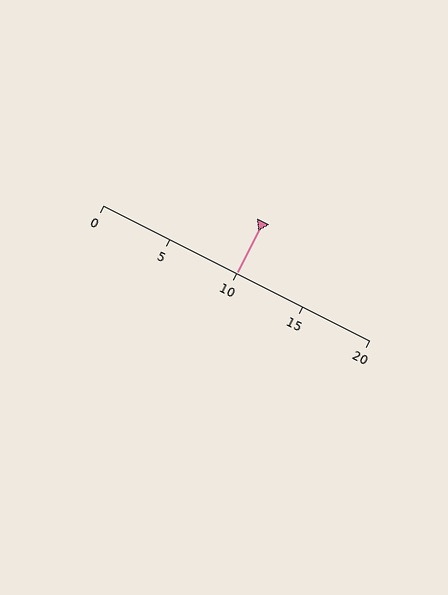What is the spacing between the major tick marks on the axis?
The major ticks are spaced 5 apart.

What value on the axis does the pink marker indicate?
The marker indicates approximately 10.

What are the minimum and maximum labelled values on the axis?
The axis runs from 0 to 20.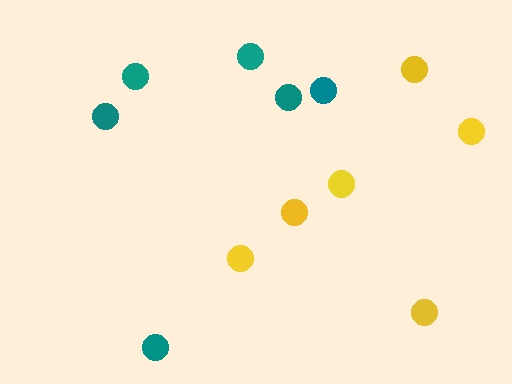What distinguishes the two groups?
There are 2 groups: one group of yellow circles (6) and one group of teal circles (6).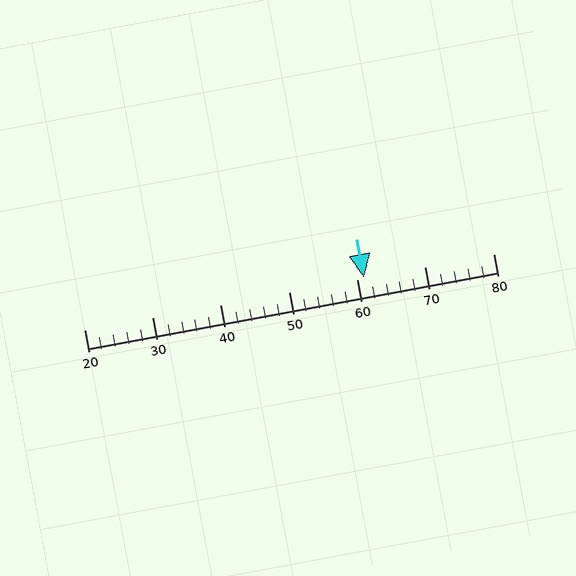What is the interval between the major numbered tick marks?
The major tick marks are spaced 10 units apart.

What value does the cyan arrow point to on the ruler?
The cyan arrow points to approximately 61.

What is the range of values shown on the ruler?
The ruler shows values from 20 to 80.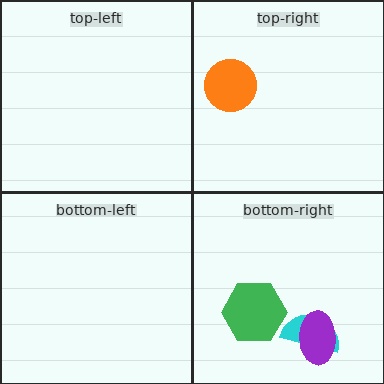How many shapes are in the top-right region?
1.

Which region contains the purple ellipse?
The bottom-right region.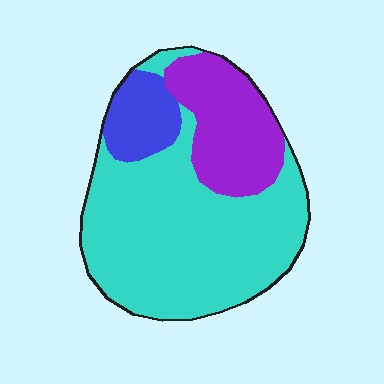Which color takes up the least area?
Blue, at roughly 10%.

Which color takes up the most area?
Cyan, at roughly 65%.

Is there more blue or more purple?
Purple.